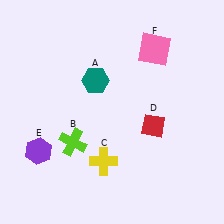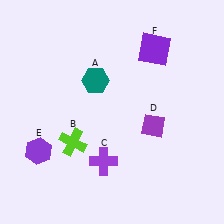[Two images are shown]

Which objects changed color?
C changed from yellow to purple. D changed from red to purple. F changed from pink to purple.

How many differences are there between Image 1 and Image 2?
There are 3 differences between the two images.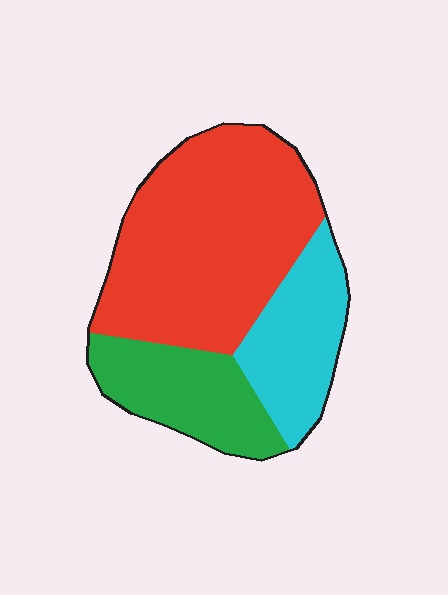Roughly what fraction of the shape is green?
Green covers 22% of the shape.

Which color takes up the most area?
Red, at roughly 55%.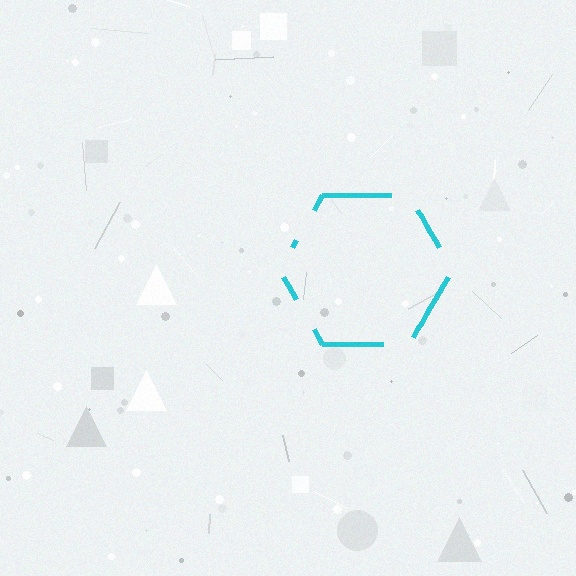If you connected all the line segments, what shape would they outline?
They would outline a hexagon.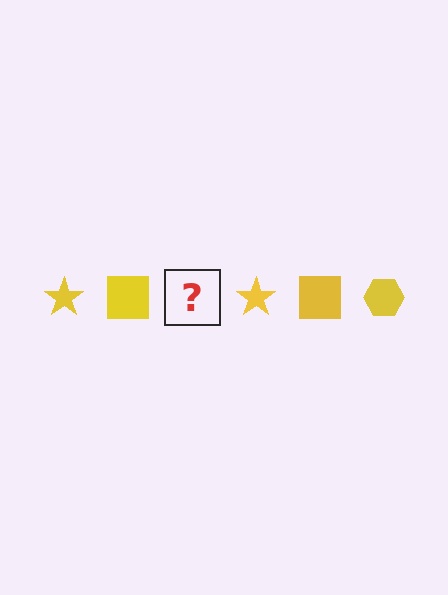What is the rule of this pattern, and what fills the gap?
The rule is that the pattern cycles through star, square, hexagon shapes in yellow. The gap should be filled with a yellow hexagon.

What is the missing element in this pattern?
The missing element is a yellow hexagon.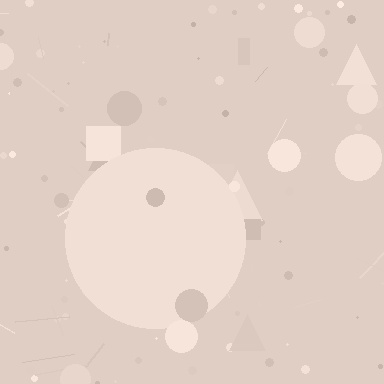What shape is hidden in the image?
A circle is hidden in the image.